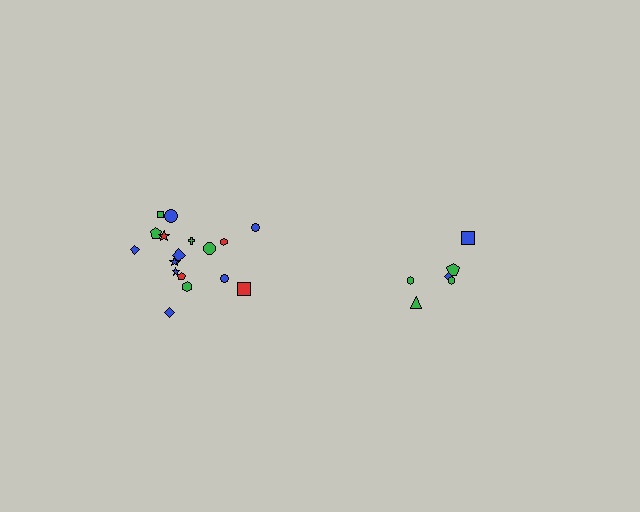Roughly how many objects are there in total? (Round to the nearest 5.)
Roughly 25 objects in total.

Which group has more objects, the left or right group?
The left group.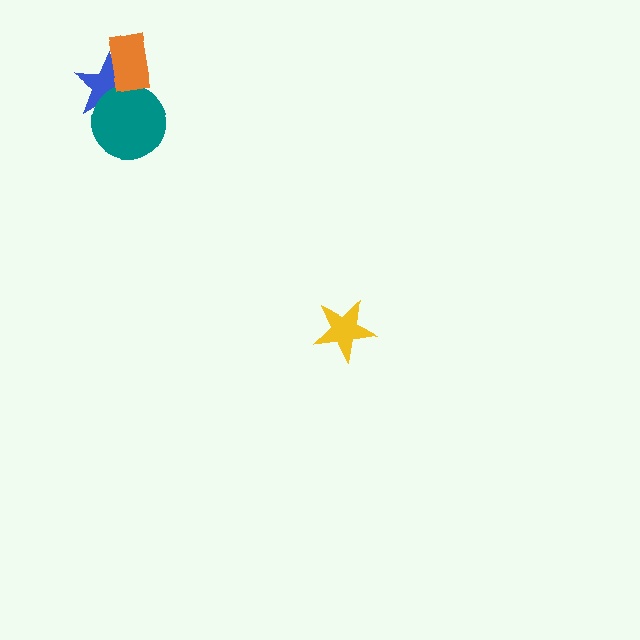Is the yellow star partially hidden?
No, no other shape covers it.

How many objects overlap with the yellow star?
0 objects overlap with the yellow star.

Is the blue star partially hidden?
Yes, it is partially covered by another shape.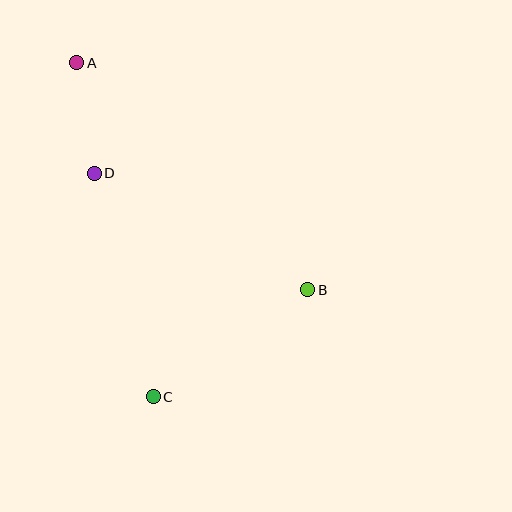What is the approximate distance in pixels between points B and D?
The distance between B and D is approximately 243 pixels.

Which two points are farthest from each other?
Points A and C are farthest from each other.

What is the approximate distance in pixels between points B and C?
The distance between B and C is approximately 188 pixels.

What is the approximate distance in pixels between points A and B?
The distance between A and B is approximately 324 pixels.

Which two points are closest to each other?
Points A and D are closest to each other.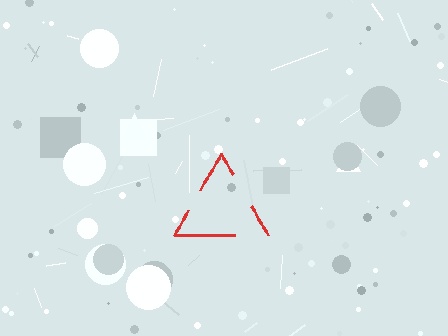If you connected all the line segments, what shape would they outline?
They would outline a triangle.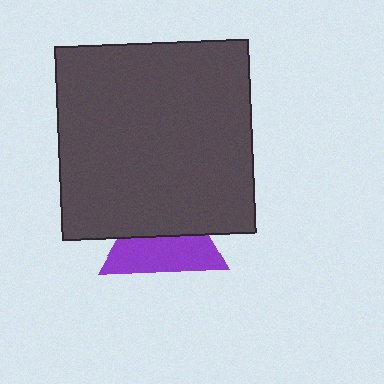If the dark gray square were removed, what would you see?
You would see the complete purple triangle.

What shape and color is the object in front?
The object in front is a dark gray square.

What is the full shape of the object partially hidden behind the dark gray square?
The partially hidden object is a purple triangle.